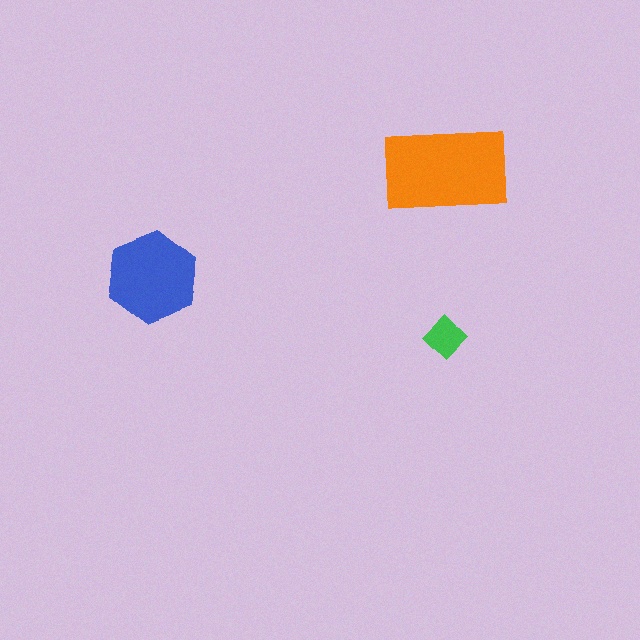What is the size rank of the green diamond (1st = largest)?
3rd.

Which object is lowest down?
The green diamond is bottommost.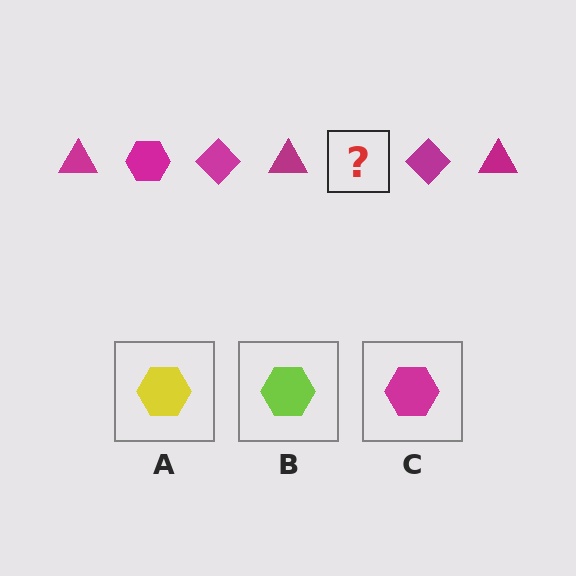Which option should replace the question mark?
Option C.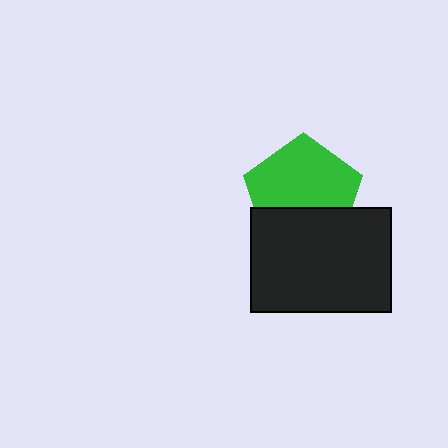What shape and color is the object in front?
The object in front is a black rectangle.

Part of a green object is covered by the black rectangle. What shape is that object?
It is a pentagon.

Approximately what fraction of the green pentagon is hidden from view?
Roughly 35% of the green pentagon is hidden behind the black rectangle.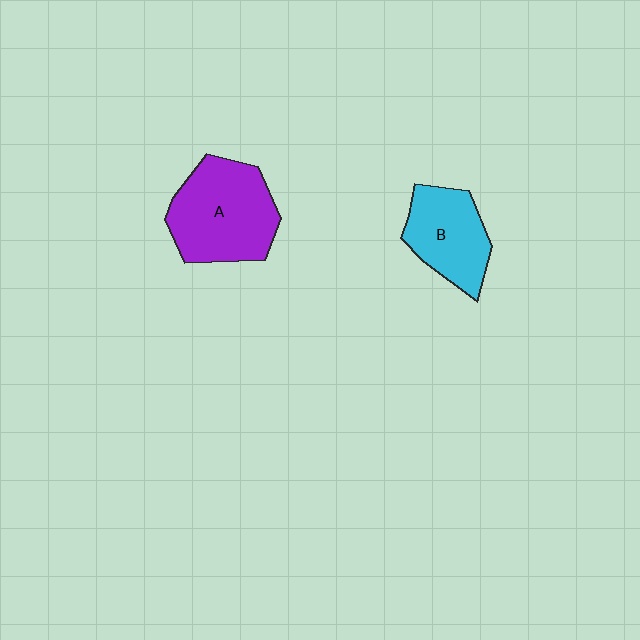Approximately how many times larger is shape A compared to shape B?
Approximately 1.4 times.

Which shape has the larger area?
Shape A (purple).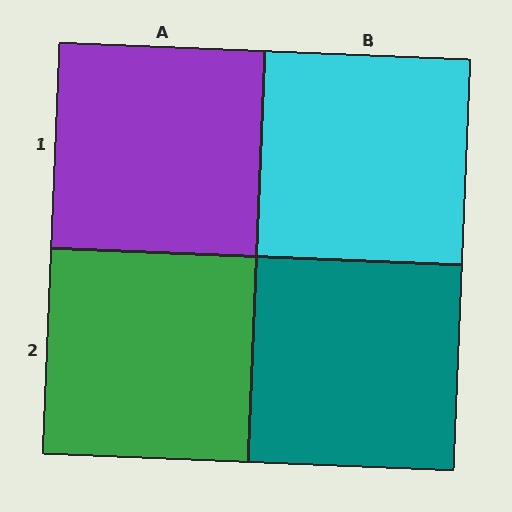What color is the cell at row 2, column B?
Teal.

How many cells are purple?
1 cell is purple.